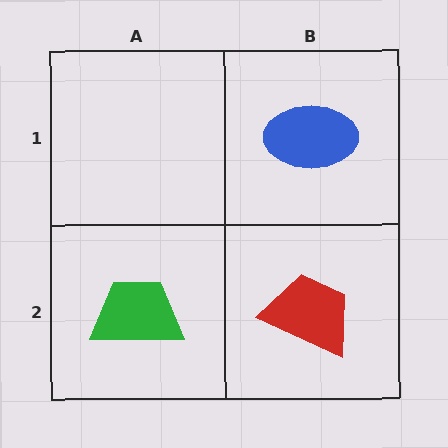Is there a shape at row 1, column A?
No, that cell is empty.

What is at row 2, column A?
A green trapezoid.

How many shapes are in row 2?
2 shapes.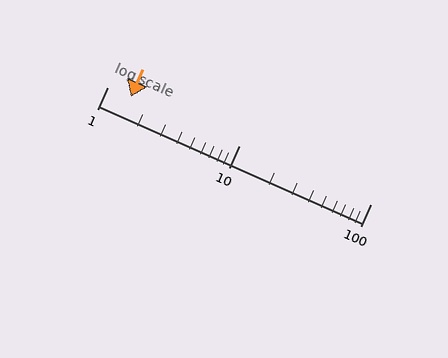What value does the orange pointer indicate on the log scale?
The pointer indicates approximately 1.5.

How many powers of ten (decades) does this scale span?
The scale spans 2 decades, from 1 to 100.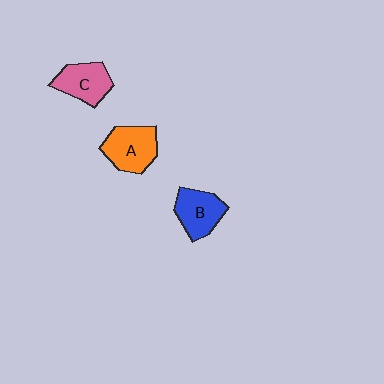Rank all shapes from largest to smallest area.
From largest to smallest: A (orange), B (blue), C (pink).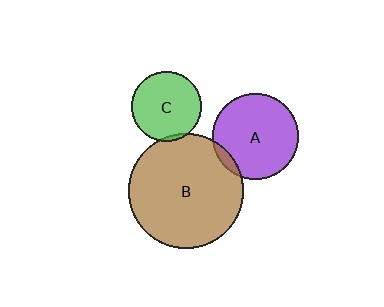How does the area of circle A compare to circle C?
Approximately 1.5 times.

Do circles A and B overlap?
Yes.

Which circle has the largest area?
Circle B (brown).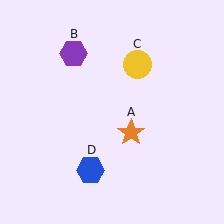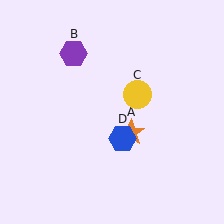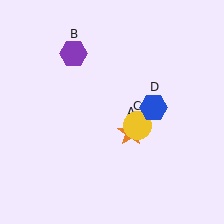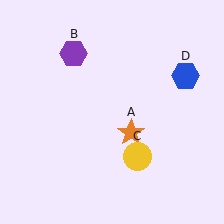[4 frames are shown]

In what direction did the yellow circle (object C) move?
The yellow circle (object C) moved down.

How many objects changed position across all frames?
2 objects changed position: yellow circle (object C), blue hexagon (object D).